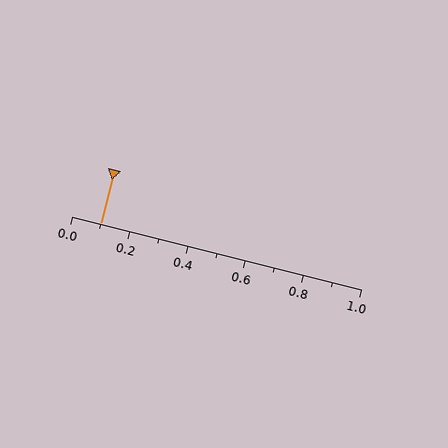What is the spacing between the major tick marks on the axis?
The major ticks are spaced 0.2 apart.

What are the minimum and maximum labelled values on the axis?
The axis runs from 0.0 to 1.0.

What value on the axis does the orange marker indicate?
The marker indicates approximately 0.1.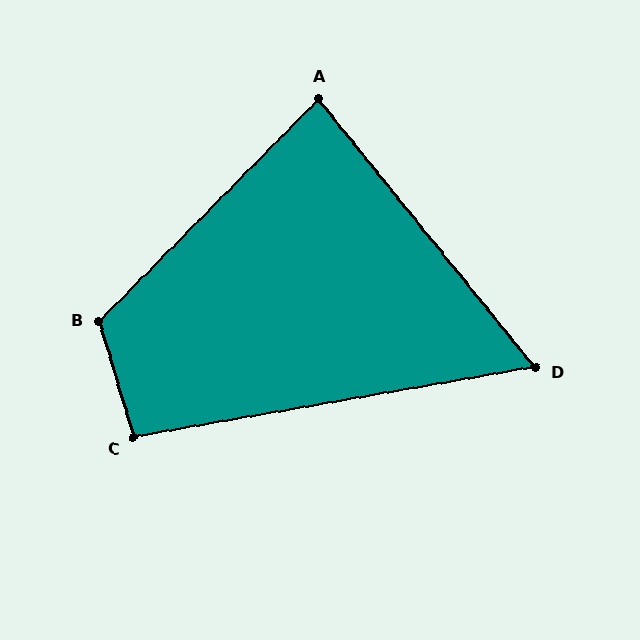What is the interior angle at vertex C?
Approximately 96 degrees (obtuse).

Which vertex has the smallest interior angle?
D, at approximately 61 degrees.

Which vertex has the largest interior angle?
B, at approximately 119 degrees.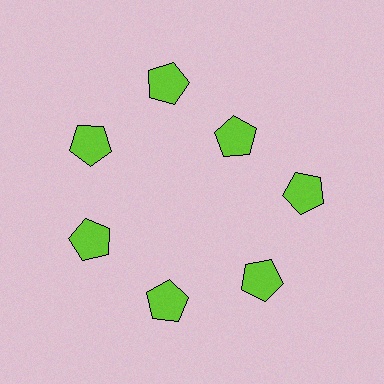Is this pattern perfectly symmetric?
No. The 7 lime pentagons are arranged in a ring, but one element near the 1 o'clock position is pulled inward toward the center, breaking the 7-fold rotational symmetry.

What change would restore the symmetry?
The symmetry would be restored by moving it outward, back onto the ring so that all 7 pentagons sit at equal angles and equal distance from the center.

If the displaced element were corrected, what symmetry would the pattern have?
It would have 7-fold rotational symmetry — the pattern would map onto itself every 51 degrees.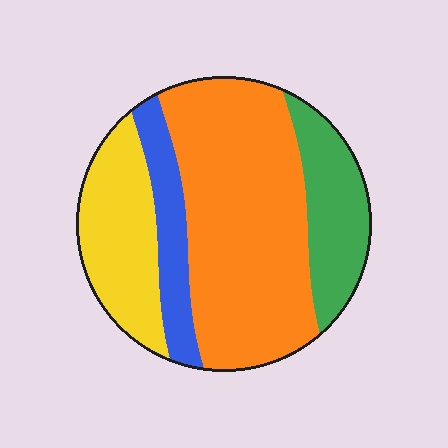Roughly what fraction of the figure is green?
Green covers roughly 15% of the figure.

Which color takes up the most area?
Orange, at roughly 50%.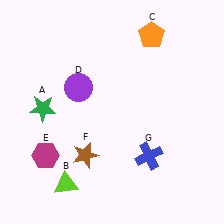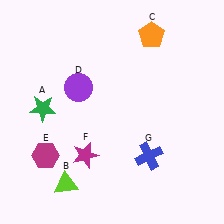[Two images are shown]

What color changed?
The star (F) changed from brown in Image 1 to magenta in Image 2.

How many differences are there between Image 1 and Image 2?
There is 1 difference between the two images.